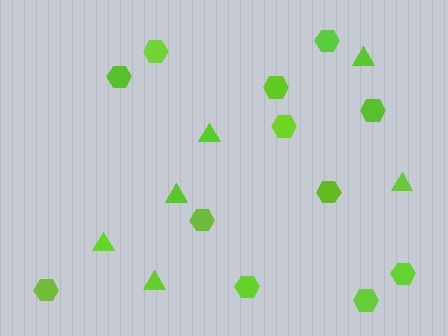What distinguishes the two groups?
There are 2 groups: one group of triangles (6) and one group of hexagons (12).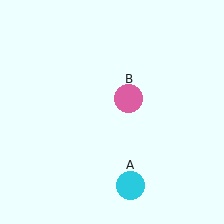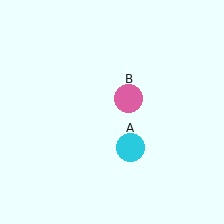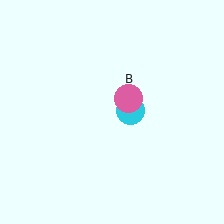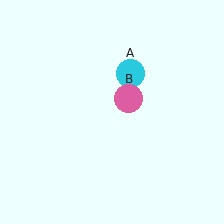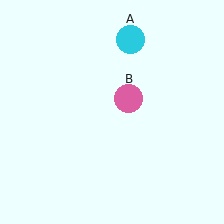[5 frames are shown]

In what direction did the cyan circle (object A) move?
The cyan circle (object A) moved up.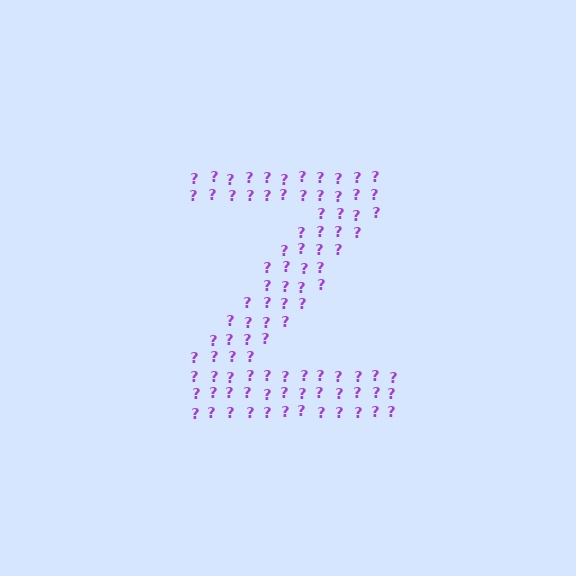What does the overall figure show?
The overall figure shows the letter Z.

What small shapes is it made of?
It is made of small question marks.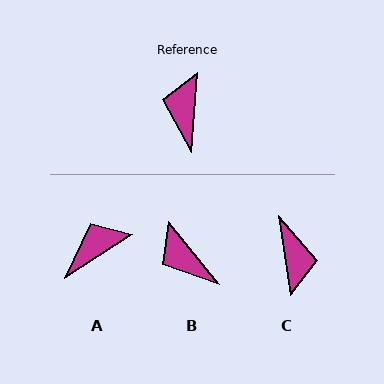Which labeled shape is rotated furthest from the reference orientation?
C, about 167 degrees away.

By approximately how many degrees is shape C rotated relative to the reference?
Approximately 167 degrees clockwise.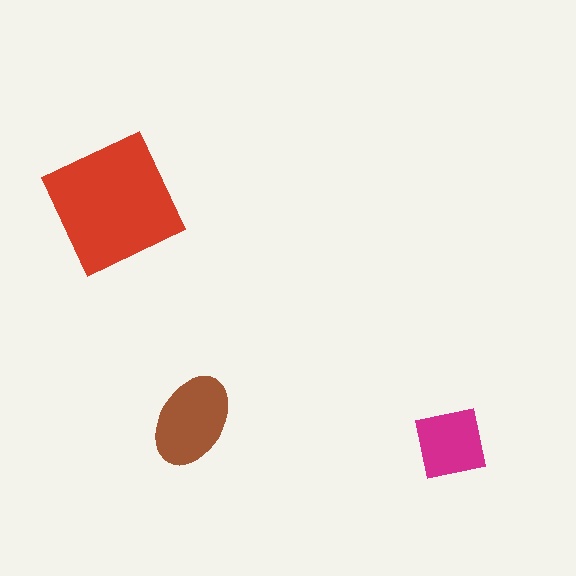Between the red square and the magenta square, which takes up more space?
The red square.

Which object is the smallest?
The magenta square.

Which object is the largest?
The red square.